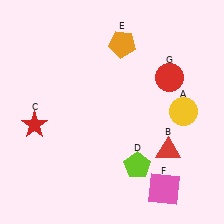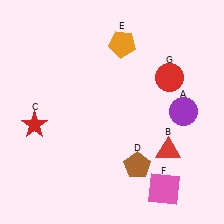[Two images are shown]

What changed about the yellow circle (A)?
In Image 1, A is yellow. In Image 2, it changed to purple.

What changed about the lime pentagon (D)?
In Image 1, D is lime. In Image 2, it changed to brown.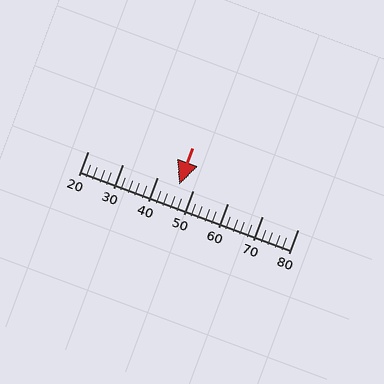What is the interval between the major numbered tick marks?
The major tick marks are spaced 10 units apart.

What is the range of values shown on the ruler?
The ruler shows values from 20 to 80.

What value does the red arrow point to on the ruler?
The red arrow points to approximately 46.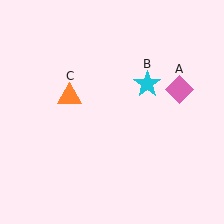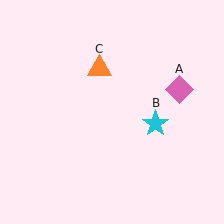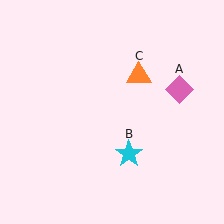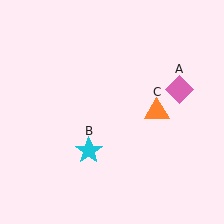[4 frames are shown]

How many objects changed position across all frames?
2 objects changed position: cyan star (object B), orange triangle (object C).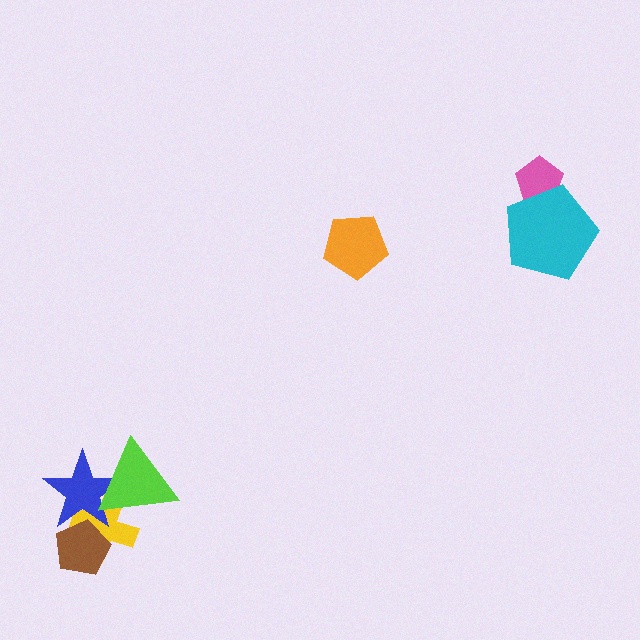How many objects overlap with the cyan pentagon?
1 object overlaps with the cyan pentagon.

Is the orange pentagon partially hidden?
No, no other shape covers it.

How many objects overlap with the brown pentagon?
2 objects overlap with the brown pentagon.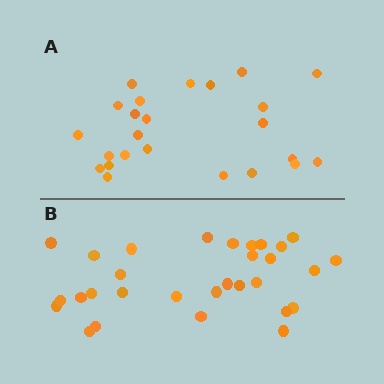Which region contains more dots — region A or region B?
Region B (the bottom region) has more dots.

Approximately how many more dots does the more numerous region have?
Region B has about 6 more dots than region A.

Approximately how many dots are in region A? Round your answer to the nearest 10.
About 20 dots. (The exact count is 24, which rounds to 20.)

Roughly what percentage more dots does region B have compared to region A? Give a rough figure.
About 25% more.